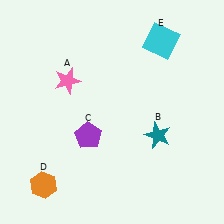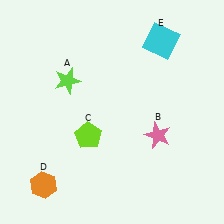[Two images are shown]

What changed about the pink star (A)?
In Image 1, A is pink. In Image 2, it changed to lime.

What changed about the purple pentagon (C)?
In Image 1, C is purple. In Image 2, it changed to lime.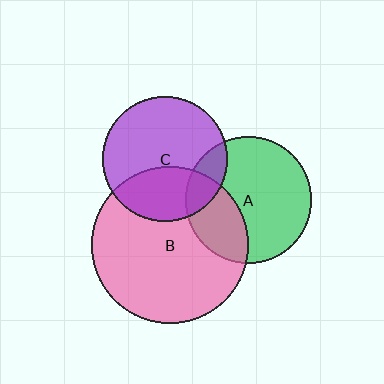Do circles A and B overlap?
Yes.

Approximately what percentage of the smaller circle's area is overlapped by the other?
Approximately 30%.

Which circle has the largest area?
Circle B (pink).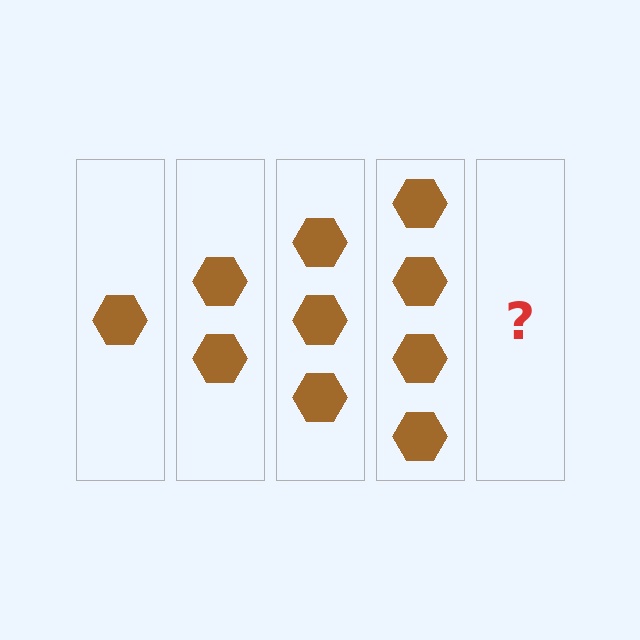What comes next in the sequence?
The next element should be 5 hexagons.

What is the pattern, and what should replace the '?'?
The pattern is that each step adds one more hexagon. The '?' should be 5 hexagons.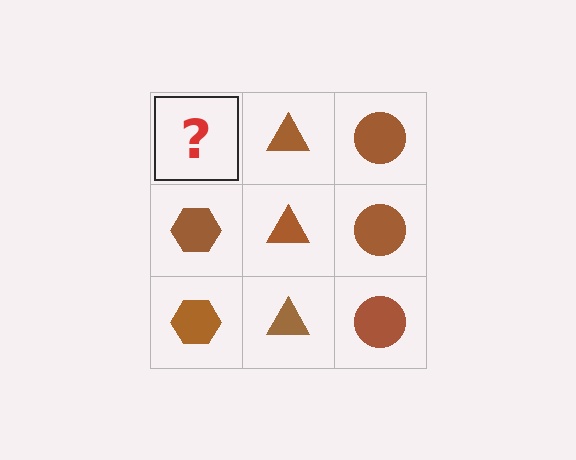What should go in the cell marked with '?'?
The missing cell should contain a brown hexagon.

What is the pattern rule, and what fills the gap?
The rule is that each column has a consistent shape. The gap should be filled with a brown hexagon.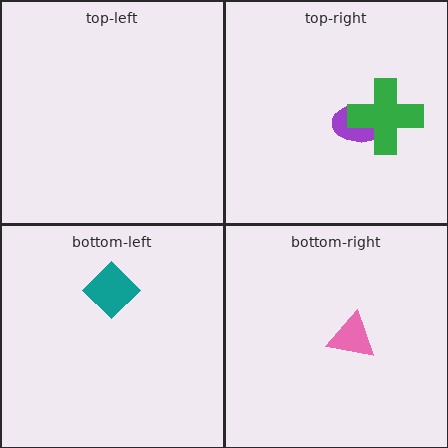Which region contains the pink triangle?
The bottom-right region.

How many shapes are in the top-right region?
2.